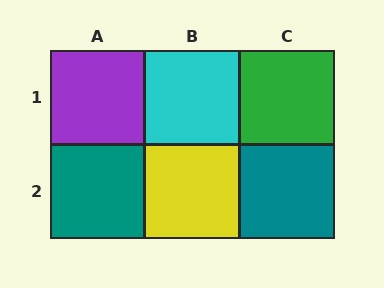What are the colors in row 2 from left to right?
Teal, yellow, teal.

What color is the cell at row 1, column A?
Purple.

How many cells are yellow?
1 cell is yellow.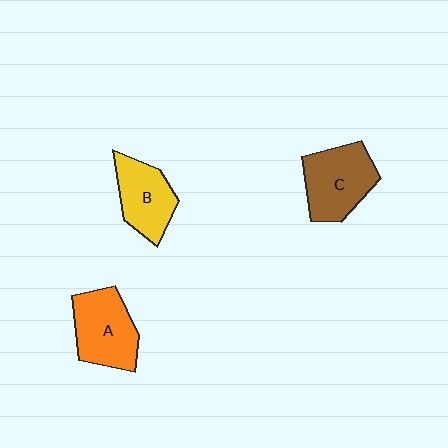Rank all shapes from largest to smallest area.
From largest to smallest: C (brown), A (orange), B (yellow).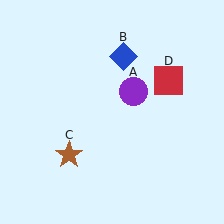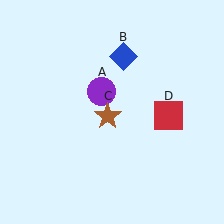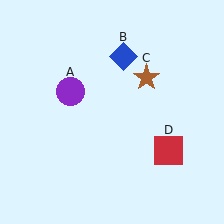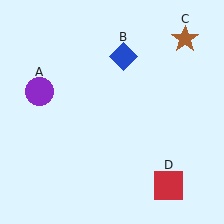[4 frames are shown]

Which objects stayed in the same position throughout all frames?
Blue diamond (object B) remained stationary.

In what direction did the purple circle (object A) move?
The purple circle (object A) moved left.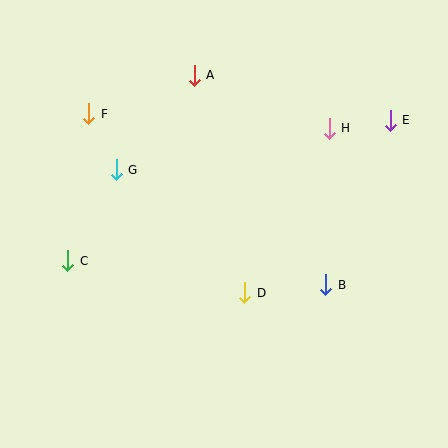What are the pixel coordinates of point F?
Point F is at (89, 114).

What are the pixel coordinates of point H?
Point H is at (329, 128).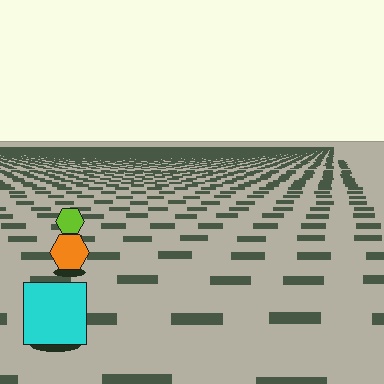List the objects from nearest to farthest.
From nearest to farthest: the cyan square, the orange hexagon, the lime hexagon.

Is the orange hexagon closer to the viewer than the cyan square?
No. The cyan square is closer — you can tell from the texture gradient: the ground texture is coarser near it.